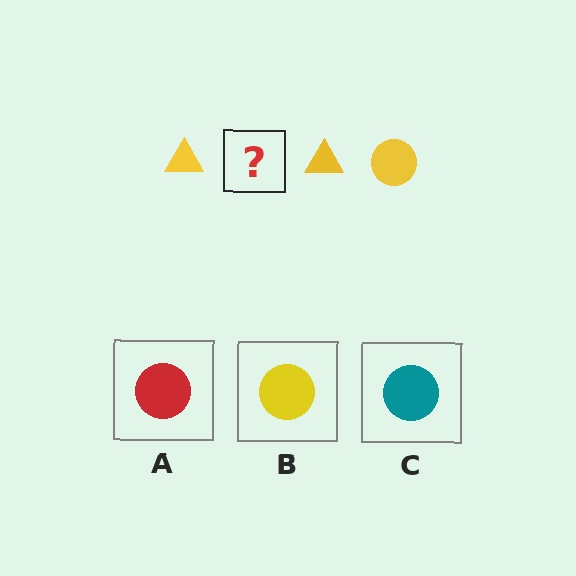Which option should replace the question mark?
Option B.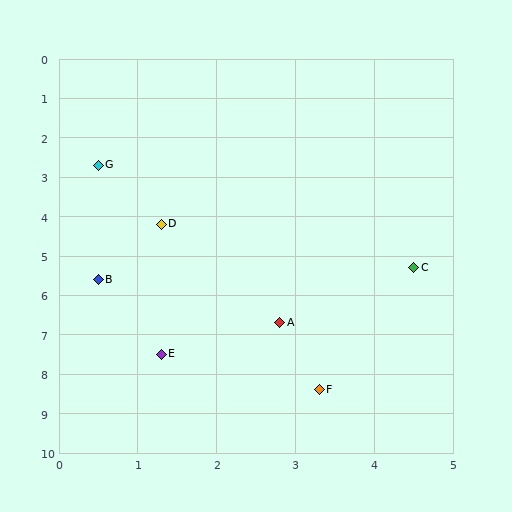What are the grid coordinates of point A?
Point A is at approximately (2.8, 6.7).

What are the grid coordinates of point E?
Point E is at approximately (1.3, 7.5).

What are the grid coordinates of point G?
Point G is at approximately (0.5, 2.7).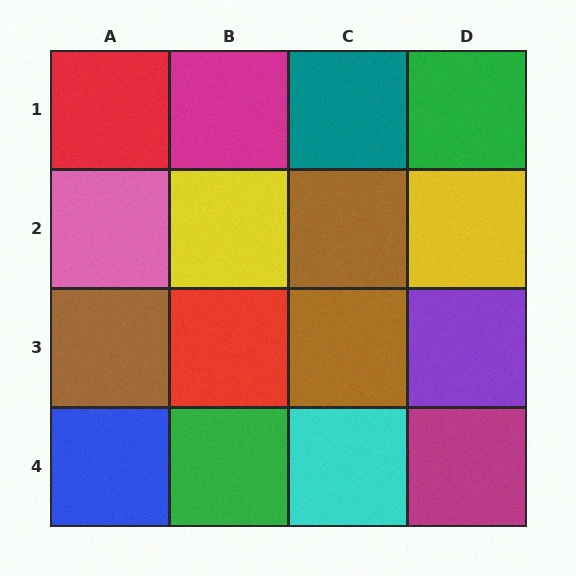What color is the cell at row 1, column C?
Teal.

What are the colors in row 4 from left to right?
Blue, green, cyan, magenta.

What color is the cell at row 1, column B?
Magenta.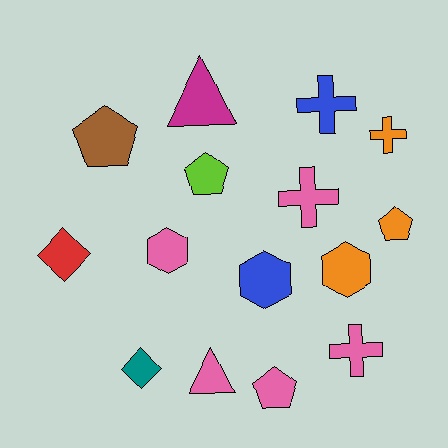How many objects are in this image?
There are 15 objects.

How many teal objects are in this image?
There is 1 teal object.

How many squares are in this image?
There are no squares.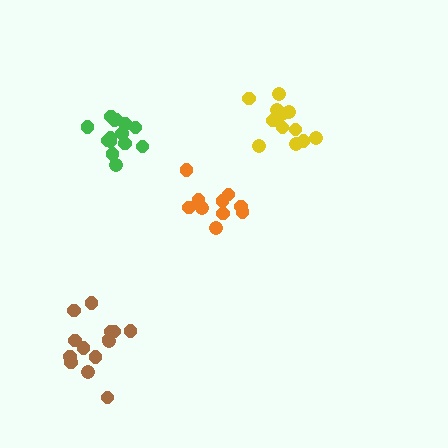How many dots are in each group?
Group 1: 12 dots, Group 2: 10 dots, Group 3: 14 dots, Group 4: 14 dots (50 total).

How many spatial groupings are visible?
There are 4 spatial groupings.